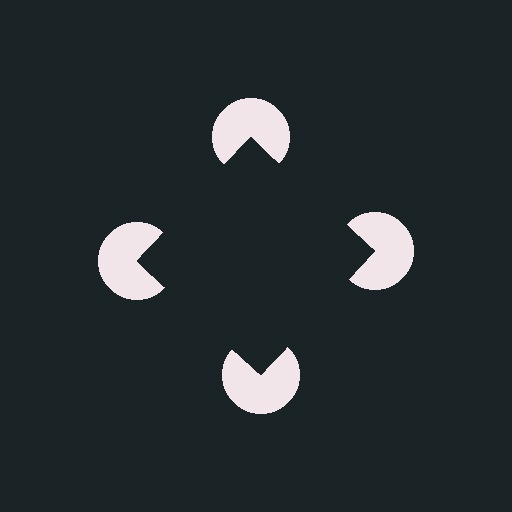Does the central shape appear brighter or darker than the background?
It typically appears slightly darker than the background, even though no actual brightness change is drawn.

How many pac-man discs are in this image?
There are 4 — one at each vertex of the illusory square.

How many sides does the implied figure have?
4 sides.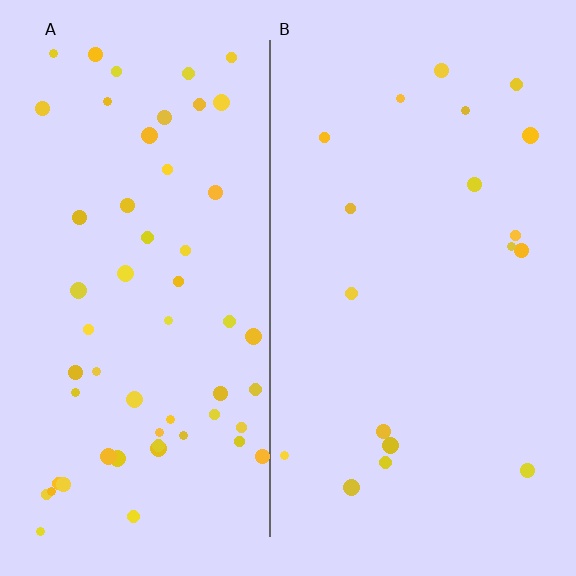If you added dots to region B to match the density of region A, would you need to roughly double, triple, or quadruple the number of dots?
Approximately triple.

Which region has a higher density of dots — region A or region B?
A (the left).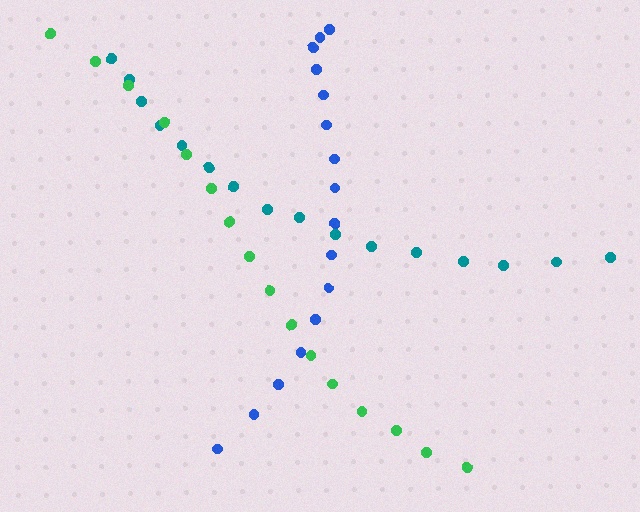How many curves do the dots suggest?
There are 3 distinct paths.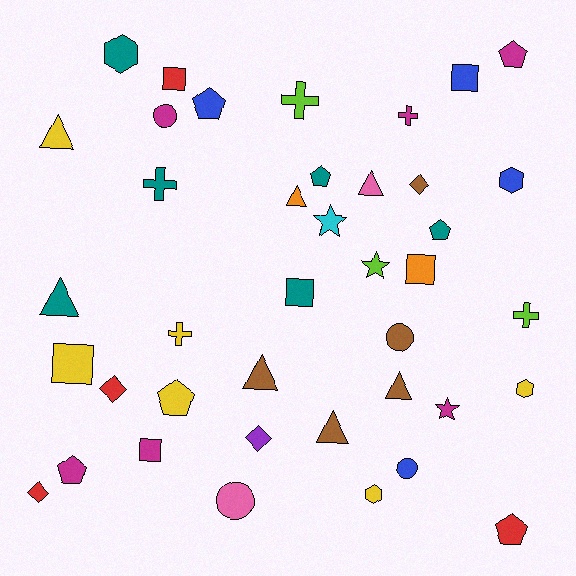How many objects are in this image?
There are 40 objects.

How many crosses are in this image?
There are 5 crosses.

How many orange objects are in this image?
There are 2 orange objects.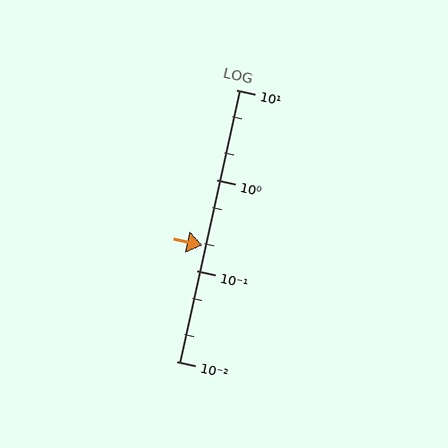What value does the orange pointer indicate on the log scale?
The pointer indicates approximately 0.19.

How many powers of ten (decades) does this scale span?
The scale spans 3 decades, from 0.01 to 10.